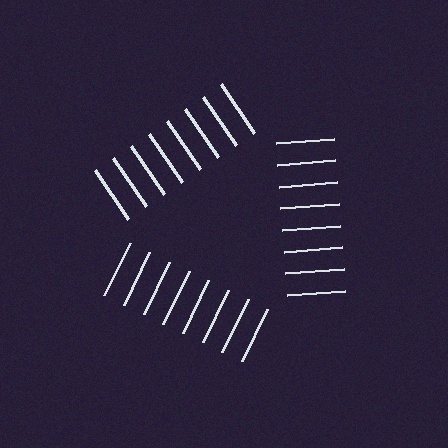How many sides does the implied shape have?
3 sides — the line-ends trace a triangle.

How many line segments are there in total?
24 — 8 along each of the 3 edges.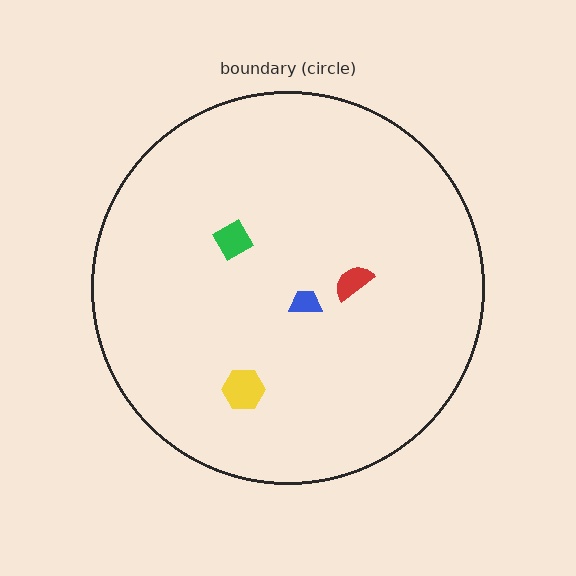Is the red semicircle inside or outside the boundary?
Inside.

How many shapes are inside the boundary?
4 inside, 0 outside.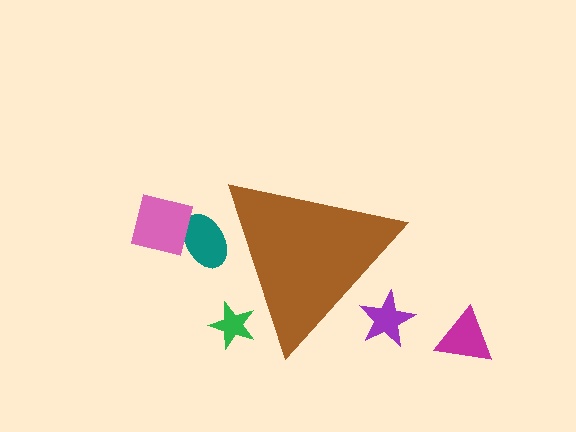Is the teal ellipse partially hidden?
Yes, the teal ellipse is partially hidden behind the brown triangle.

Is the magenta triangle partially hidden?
No, the magenta triangle is fully visible.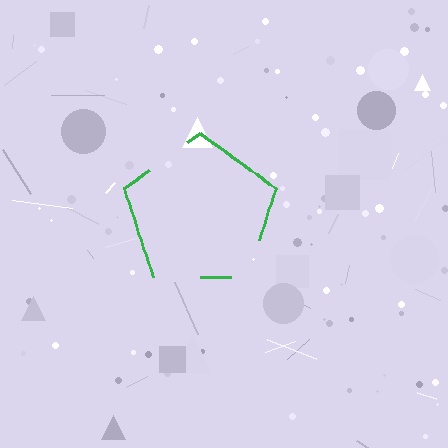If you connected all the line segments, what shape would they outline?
They would outline a pentagon.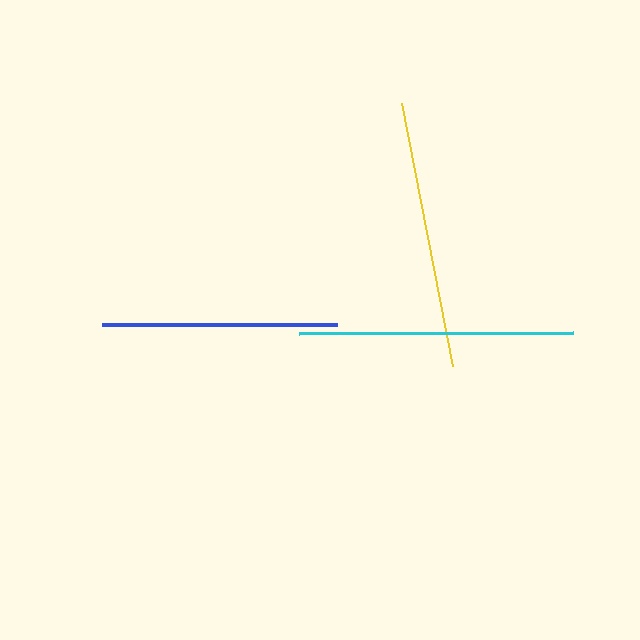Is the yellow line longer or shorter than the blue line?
The yellow line is longer than the blue line.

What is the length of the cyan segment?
The cyan segment is approximately 273 pixels long.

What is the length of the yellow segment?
The yellow segment is approximately 267 pixels long.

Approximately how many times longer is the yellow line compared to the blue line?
The yellow line is approximately 1.1 times the length of the blue line.